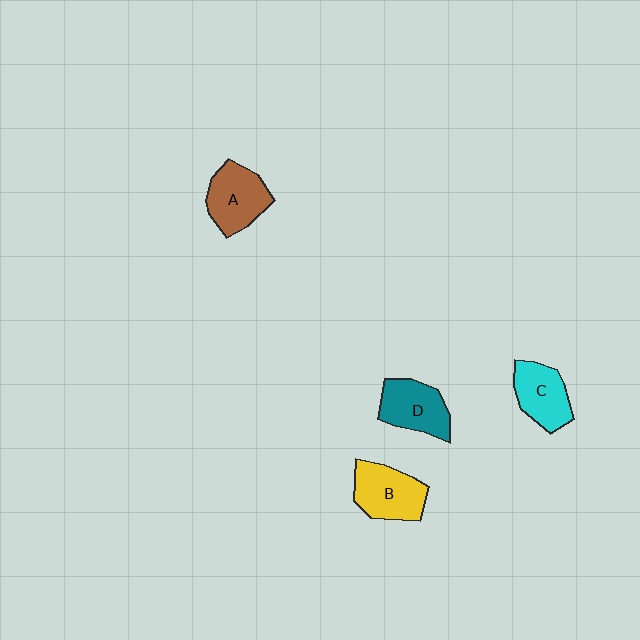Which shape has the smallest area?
Shape C (cyan).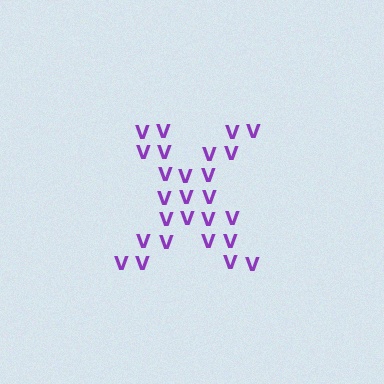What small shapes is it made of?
It is made of small letter V's.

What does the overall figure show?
The overall figure shows the letter X.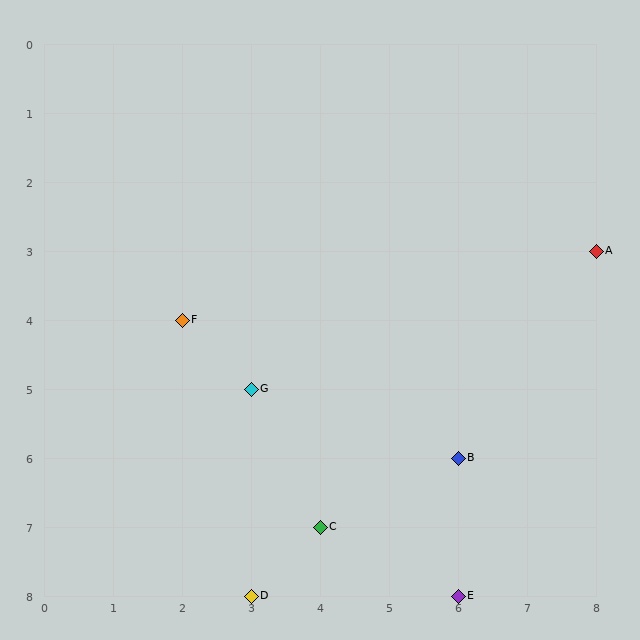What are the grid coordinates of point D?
Point D is at grid coordinates (3, 8).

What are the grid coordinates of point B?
Point B is at grid coordinates (6, 6).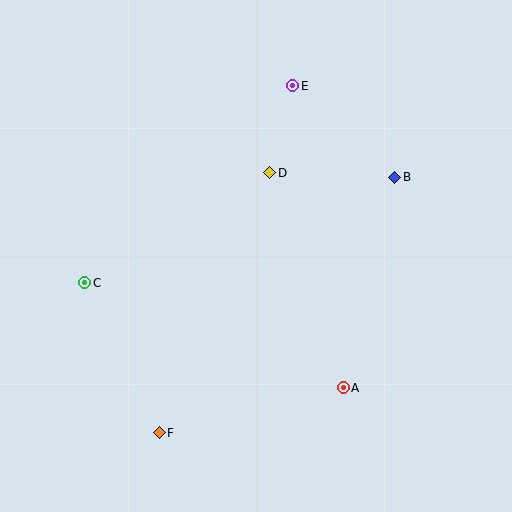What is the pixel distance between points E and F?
The distance between E and F is 372 pixels.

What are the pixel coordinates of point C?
Point C is at (85, 283).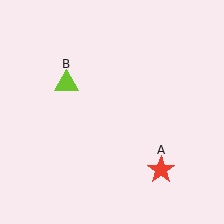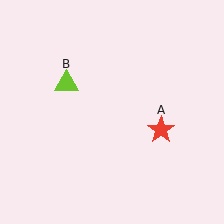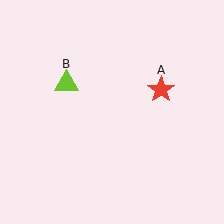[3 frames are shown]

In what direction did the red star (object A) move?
The red star (object A) moved up.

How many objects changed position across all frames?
1 object changed position: red star (object A).